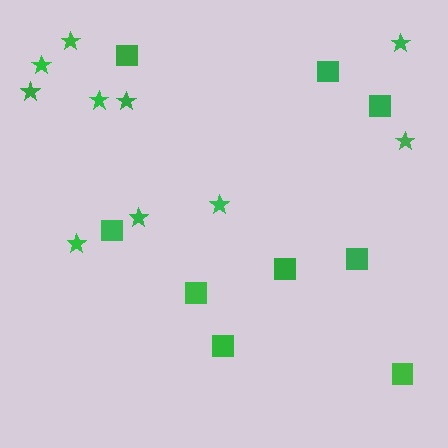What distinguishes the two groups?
There are 2 groups: one group of squares (9) and one group of stars (10).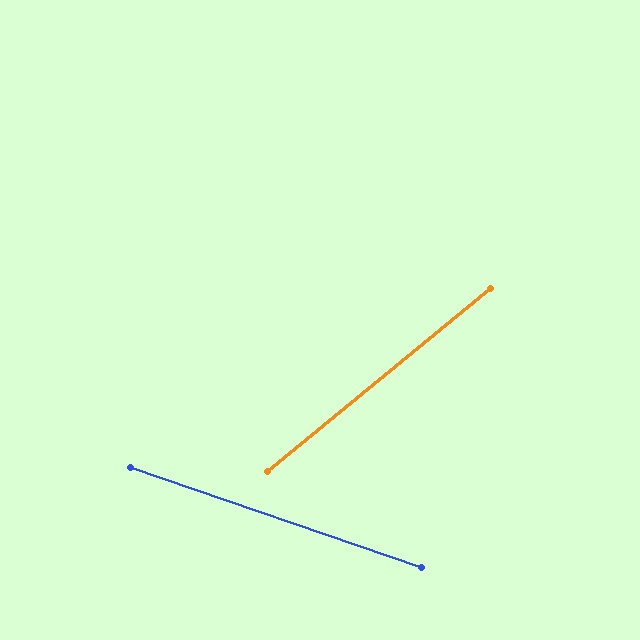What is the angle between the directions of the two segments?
Approximately 58 degrees.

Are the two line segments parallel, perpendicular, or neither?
Neither parallel nor perpendicular — they differ by about 58°.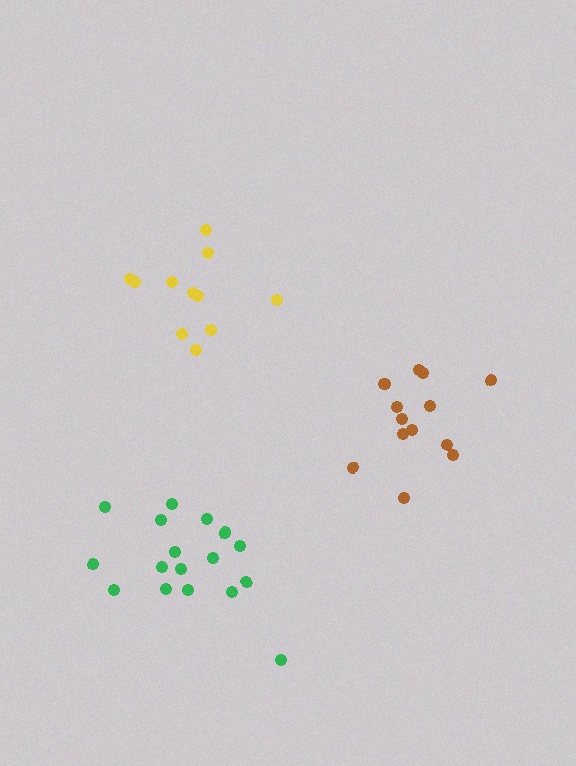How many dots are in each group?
Group 1: 13 dots, Group 2: 17 dots, Group 3: 11 dots (41 total).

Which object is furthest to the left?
The yellow cluster is leftmost.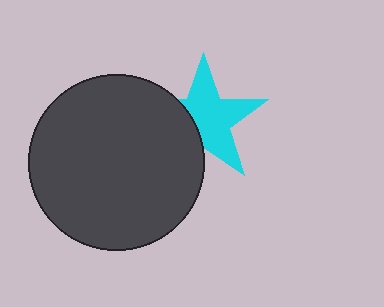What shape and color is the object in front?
The object in front is a dark gray circle.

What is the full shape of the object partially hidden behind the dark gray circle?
The partially hidden object is a cyan star.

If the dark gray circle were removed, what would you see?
You would see the complete cyan star.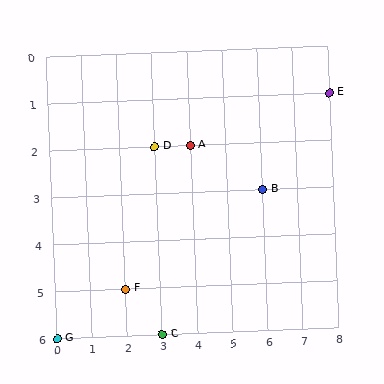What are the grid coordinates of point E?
Point E is at grid coordinates (8, 1).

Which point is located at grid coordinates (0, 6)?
Point G is at (0, 6).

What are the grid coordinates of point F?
Point F is at grid coordinates (2, 5).